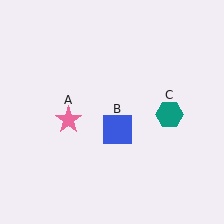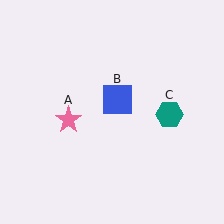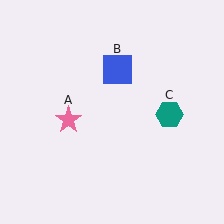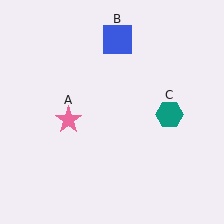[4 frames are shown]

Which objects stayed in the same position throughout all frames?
Pink star (object A) and teal hexagon (object C) remained stationary.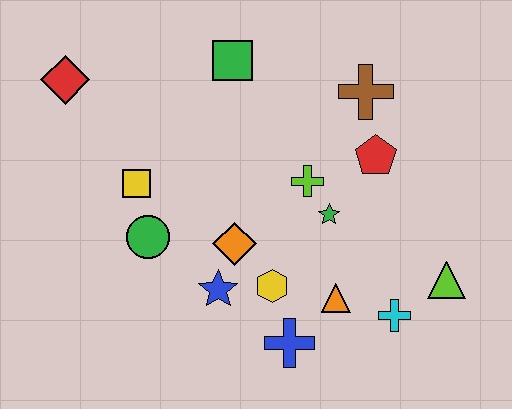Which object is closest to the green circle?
The yellow square is closest to the green circle.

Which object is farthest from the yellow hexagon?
The red diamond is farthest from the yellow hexagon.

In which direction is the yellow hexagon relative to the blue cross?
The yellow hexagon is above the blue cross.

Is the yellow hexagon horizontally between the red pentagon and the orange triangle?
No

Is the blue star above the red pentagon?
No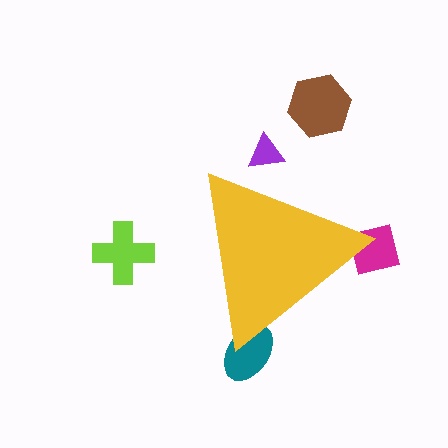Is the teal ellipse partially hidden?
Yes, the teal ellipse is partially hidden behind the yellow triangle.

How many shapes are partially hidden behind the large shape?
3 shapes are partially hidden.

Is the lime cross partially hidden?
No, the lime cross is fully visible.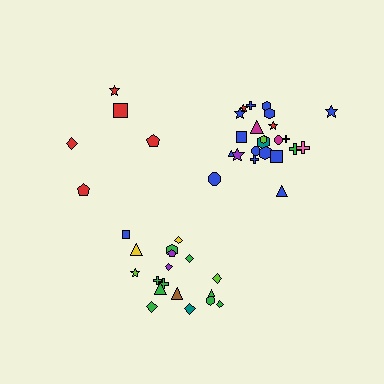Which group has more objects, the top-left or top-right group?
The top-right group.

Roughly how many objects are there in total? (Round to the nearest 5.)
Roughly 50 objects in total.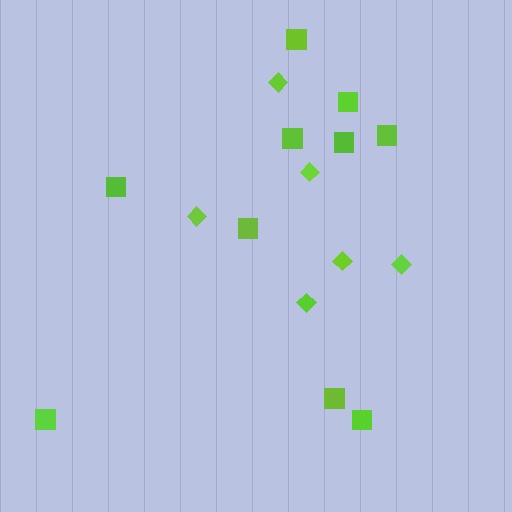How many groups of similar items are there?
There are 2 groups: one group of diamonds (6) and one group of squares (10).